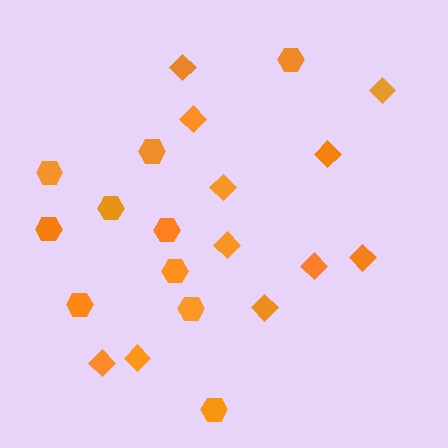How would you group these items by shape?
There are 2 groups: one group of diamonds (11) and one group of hexagons (10).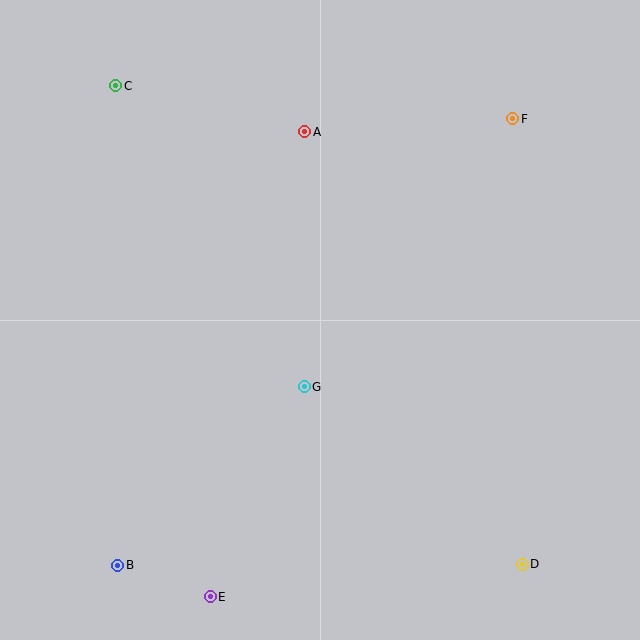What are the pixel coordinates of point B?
Point B is at (118, 565).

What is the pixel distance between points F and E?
The distance between F and E is 566 pixels.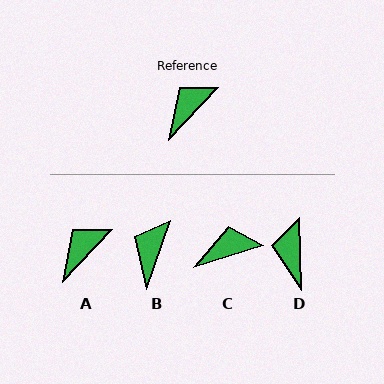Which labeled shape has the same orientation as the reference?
A.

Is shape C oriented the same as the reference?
No, it is off by about 29 degrees.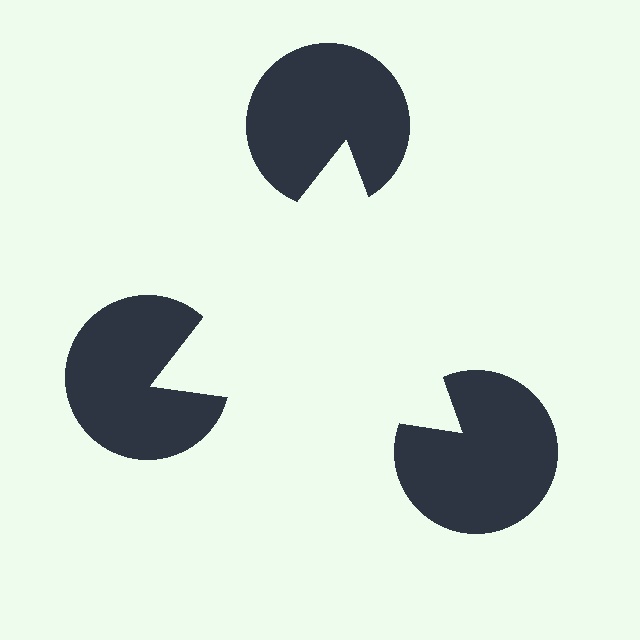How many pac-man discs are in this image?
There are 3 — one at each vertex of the illusory triangle.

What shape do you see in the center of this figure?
An illusory triangle — its edges are inferred from the aligned wedge cuts in the pac-man discs, not physically drawn.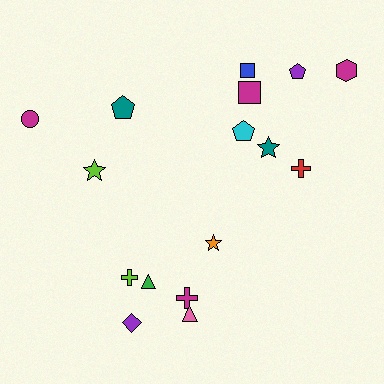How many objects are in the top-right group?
There are 7 objects.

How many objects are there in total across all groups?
There are 16 objects.